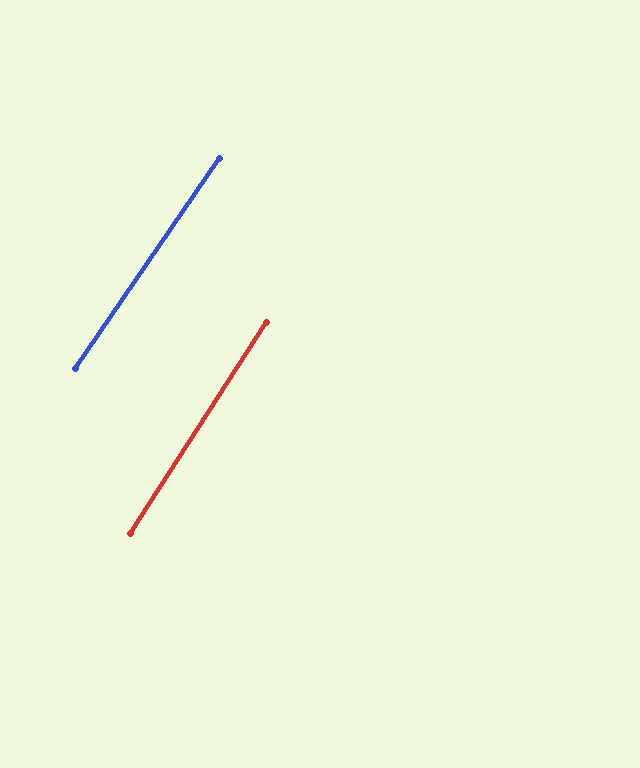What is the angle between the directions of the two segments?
Approximately 2 degrees.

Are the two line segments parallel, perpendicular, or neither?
Parallel — their directions differ by only 1.6°.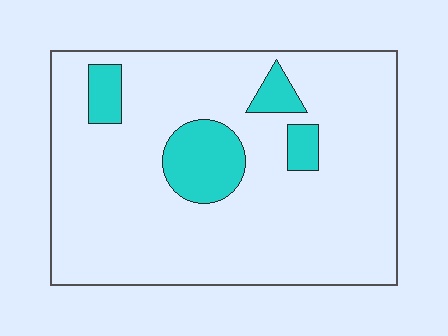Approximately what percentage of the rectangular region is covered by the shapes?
Approximately 15%.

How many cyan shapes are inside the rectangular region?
4.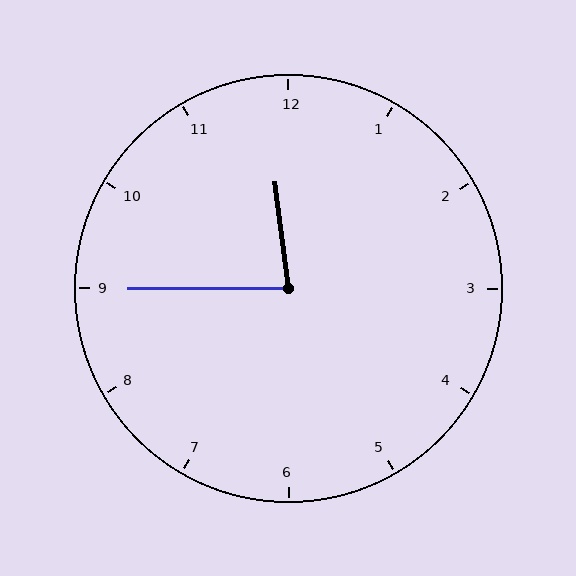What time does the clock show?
11:45.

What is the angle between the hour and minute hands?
Approximately 82 degrees.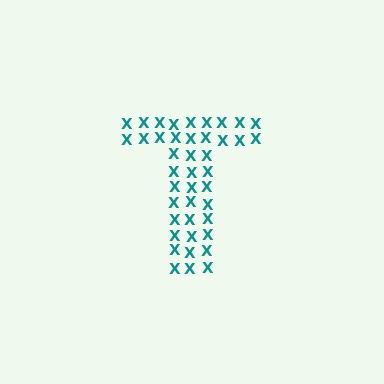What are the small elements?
The small elements are letter X's.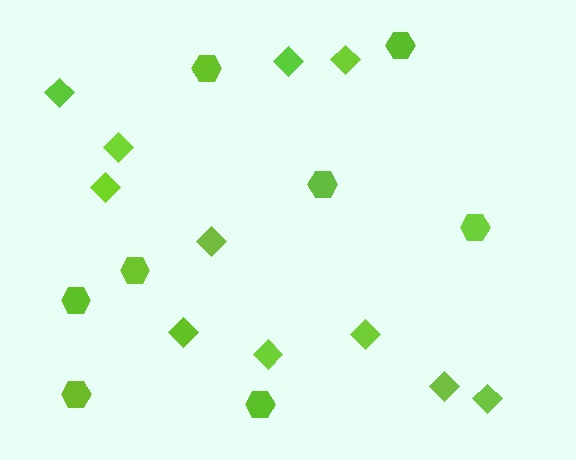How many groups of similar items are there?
There are 2 groups: one group of hexagons (8) and one group of diamonds (11).